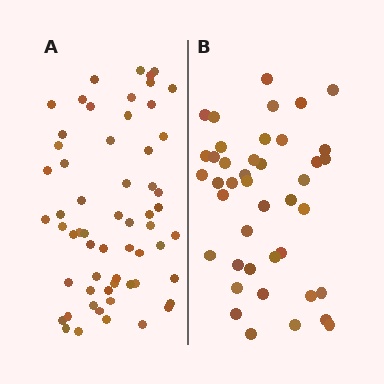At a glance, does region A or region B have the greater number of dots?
Region A (the left region) has more dots.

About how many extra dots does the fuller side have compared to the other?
Region A has approximately 20 more dots than region B.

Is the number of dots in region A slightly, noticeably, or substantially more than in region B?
Region A has noticeably more, but not dramatically so. The ratio is roughly 1.4 to 1.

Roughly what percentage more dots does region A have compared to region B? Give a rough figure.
About 45% more.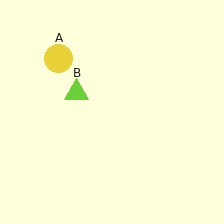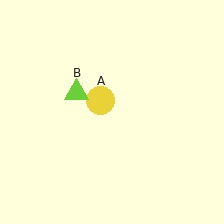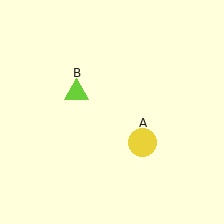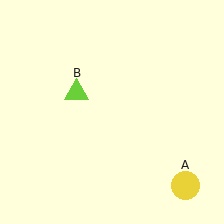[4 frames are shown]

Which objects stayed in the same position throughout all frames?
Lime triangle (object B) remained stationary.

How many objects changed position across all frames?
1 object changed position: yellow circle (object A).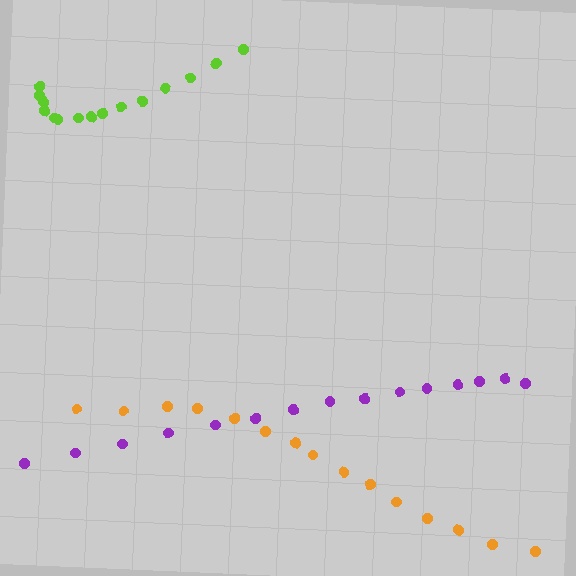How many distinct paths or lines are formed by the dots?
There are 3 distinct paths.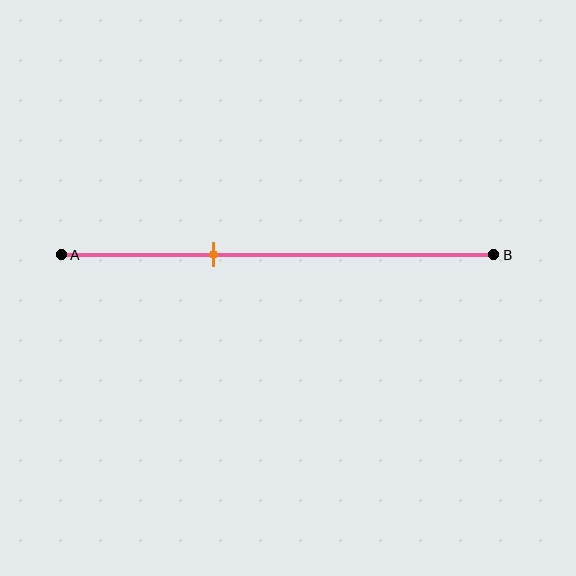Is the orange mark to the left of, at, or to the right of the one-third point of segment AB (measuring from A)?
The orange mark is approximately at the one-third point of segment AB.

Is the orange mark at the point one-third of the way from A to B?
Yes, the mark is approximately at the one-third point.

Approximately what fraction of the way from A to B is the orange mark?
The orange mark is approximately 35% of the way from A to B.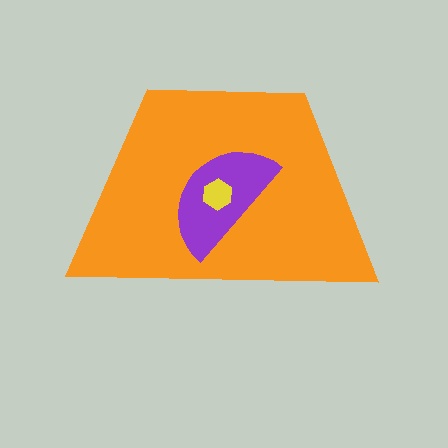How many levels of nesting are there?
3.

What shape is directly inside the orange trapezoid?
The purple semicircle.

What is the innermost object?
The yellow hexagon.